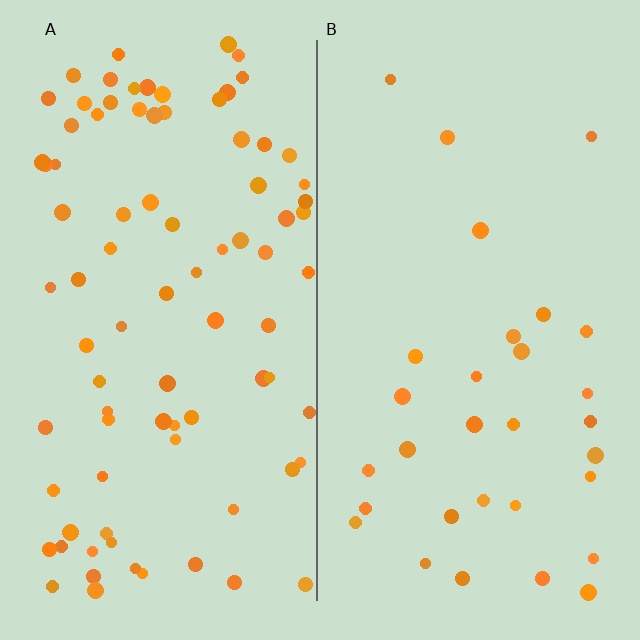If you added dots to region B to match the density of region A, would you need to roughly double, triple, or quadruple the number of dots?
Approximately triple.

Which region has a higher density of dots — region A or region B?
A (the left).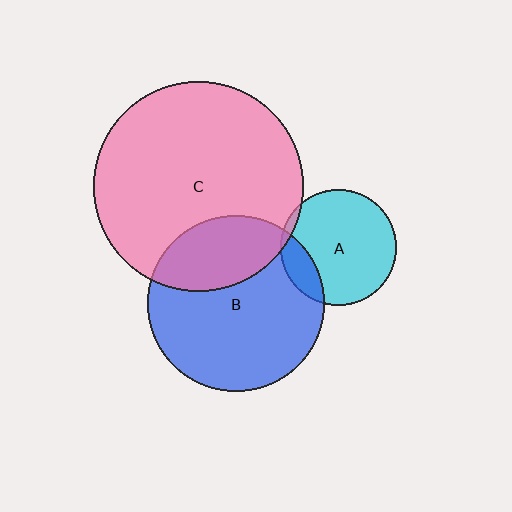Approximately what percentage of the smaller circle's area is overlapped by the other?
Approximately 30%.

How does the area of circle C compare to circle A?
Approximately 3.3 times.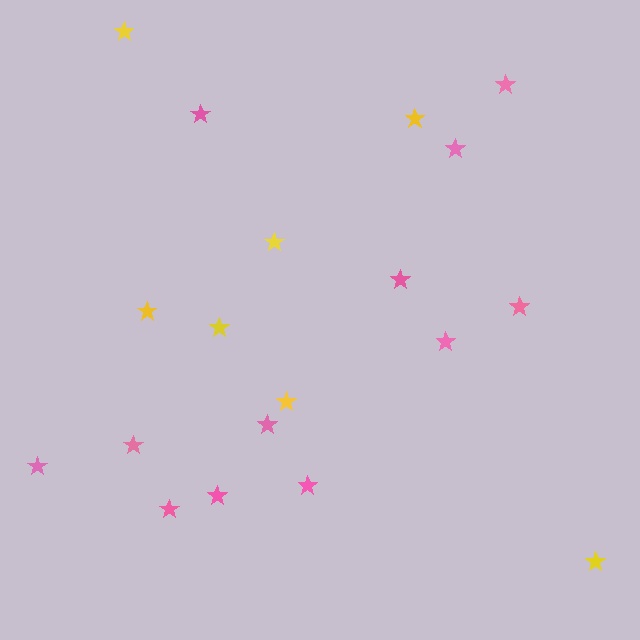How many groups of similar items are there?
There are 2 groups: one group of yellow stars (7) and one group of pink stars (12).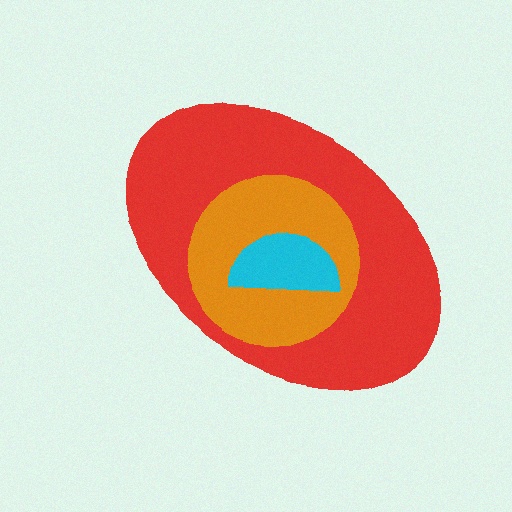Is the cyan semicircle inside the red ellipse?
Yes.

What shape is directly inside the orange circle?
The cyan semicircle.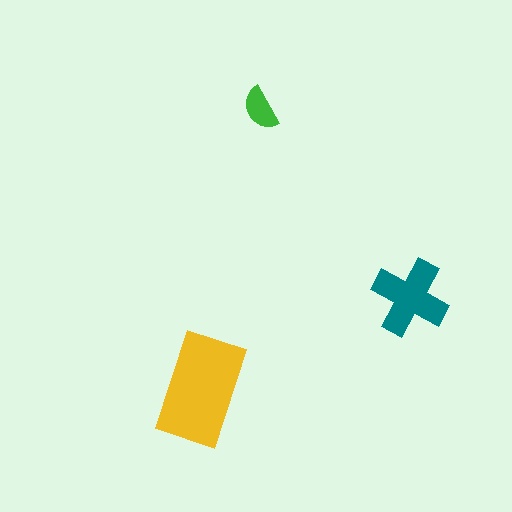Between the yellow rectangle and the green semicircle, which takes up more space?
The yellow rectangle.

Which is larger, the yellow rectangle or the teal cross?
The yellow rectangle.